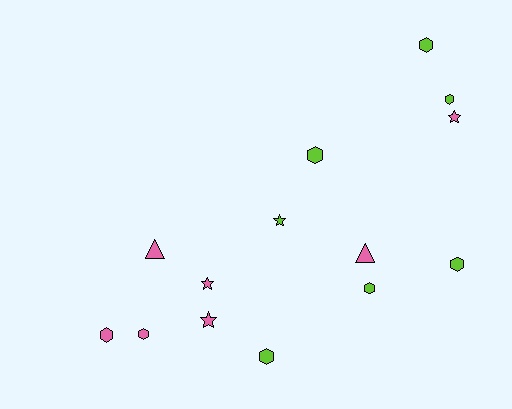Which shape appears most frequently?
Hexagon, with 8 objects.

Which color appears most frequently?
Lime, with 7 objects.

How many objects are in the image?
There are 14 objects.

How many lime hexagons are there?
There are 6 lime hexagons.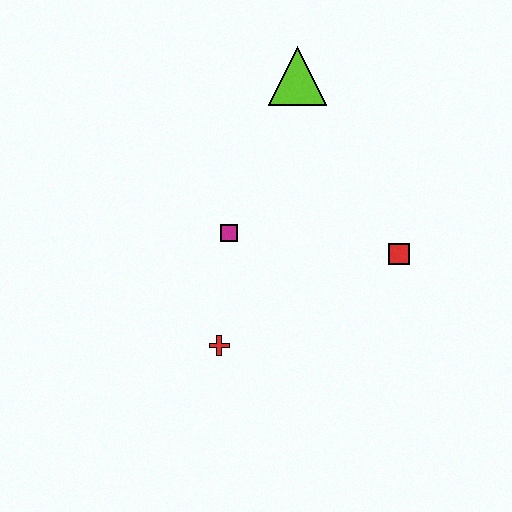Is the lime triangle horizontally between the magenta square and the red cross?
No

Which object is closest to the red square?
The magenta square is closest to the red square.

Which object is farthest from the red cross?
The lime triangle is farthest from the red cross.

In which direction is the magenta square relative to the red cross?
The magenta square is above the red cross.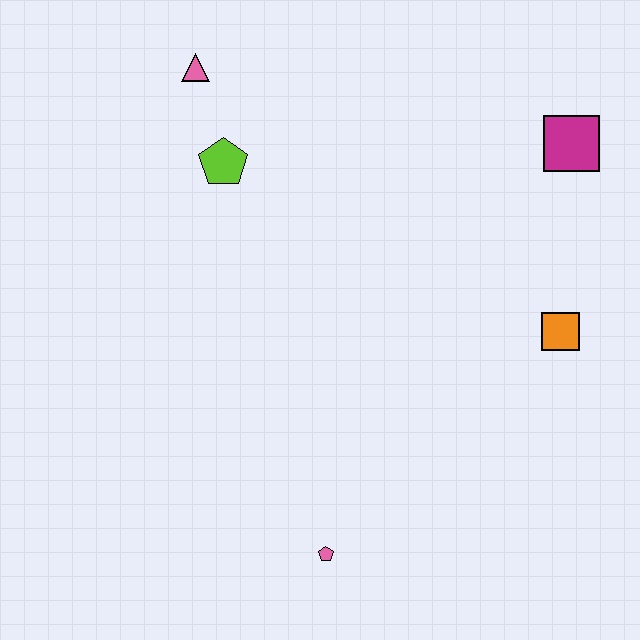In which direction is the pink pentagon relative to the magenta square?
The pink pentagon is below the magenta square.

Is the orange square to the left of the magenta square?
Yes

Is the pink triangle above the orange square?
Yes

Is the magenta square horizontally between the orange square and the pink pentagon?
No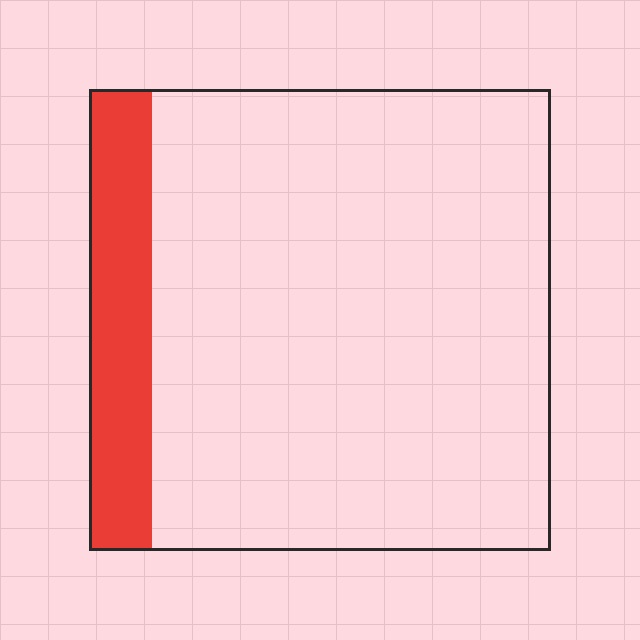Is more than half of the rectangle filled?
No.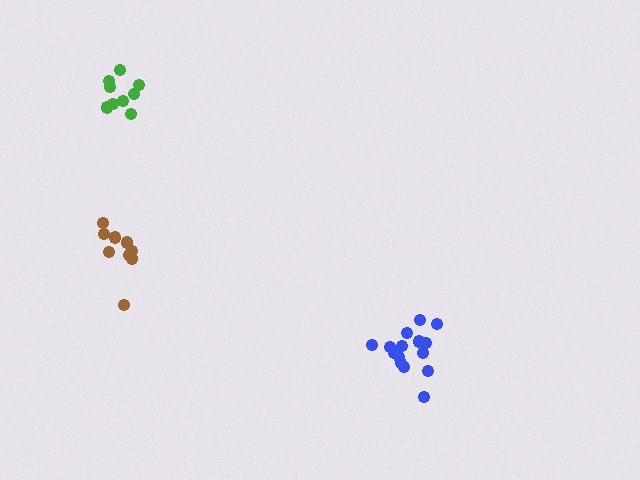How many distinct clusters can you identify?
There are 3 distinct clusters.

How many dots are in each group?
Group 1: 15 dots, Group 2: 9 dots, Group 3: 9 dots (33 total).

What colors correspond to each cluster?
The clusters are colored: blue, green, brown.